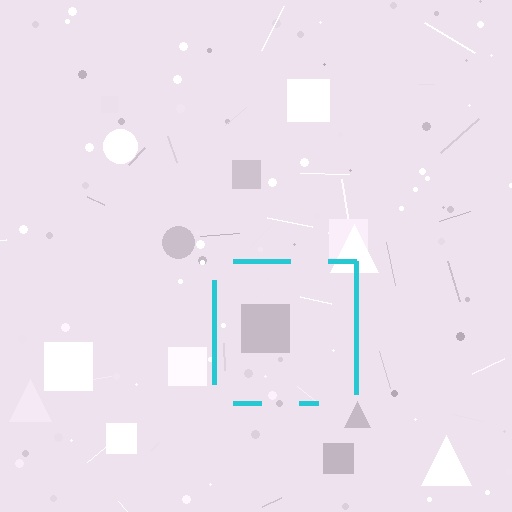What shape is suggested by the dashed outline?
The dashed outline suggests a square.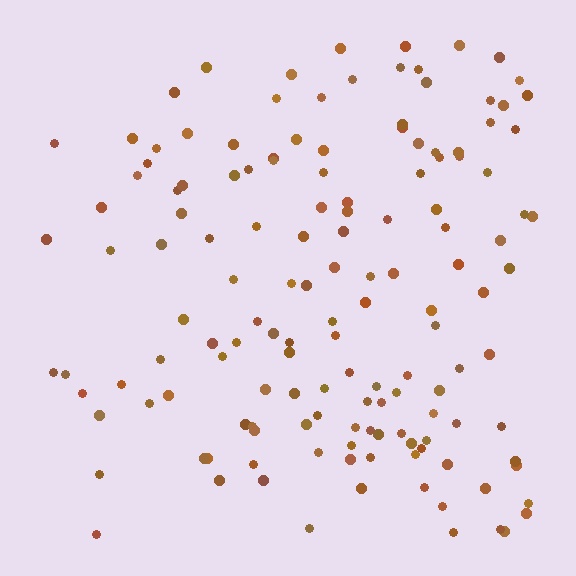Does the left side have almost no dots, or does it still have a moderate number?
Still a moderate number, just noticeably fewer than the right.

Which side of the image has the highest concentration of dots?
The right.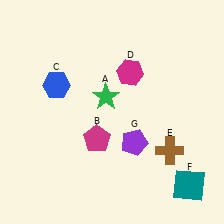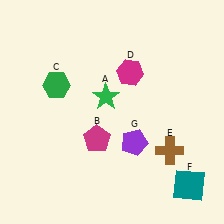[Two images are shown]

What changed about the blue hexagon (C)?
In Image 1, C is blue. In Image 2, it changed to green.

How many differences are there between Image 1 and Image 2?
There is 1 difference between the two images.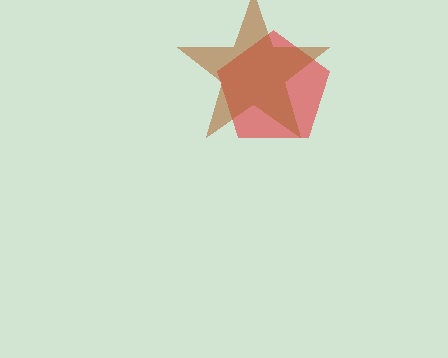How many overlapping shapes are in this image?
There are 2 overlapping shapes in the image.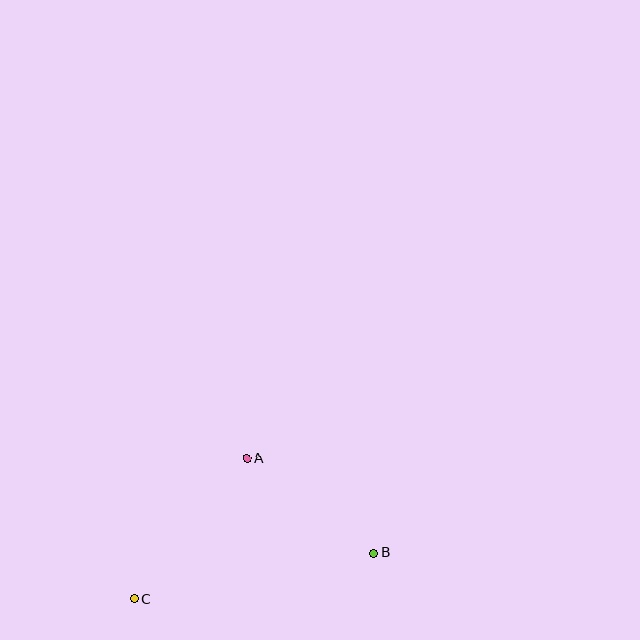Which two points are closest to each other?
Points A and B are closest to each other.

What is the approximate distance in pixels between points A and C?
The distance between A and C is approximately 180 pixels.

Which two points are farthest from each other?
Points B and C are farthest from each other.